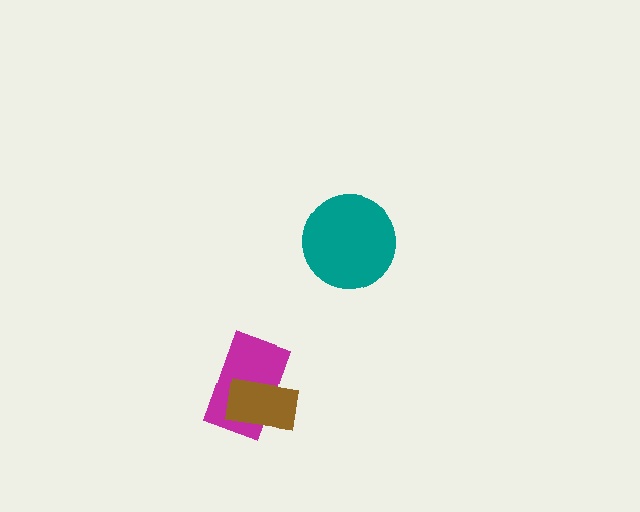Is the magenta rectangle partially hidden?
Yes, it is partially covered by another shape.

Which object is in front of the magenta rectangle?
The brown rectangle is in front of the magenta rectangle.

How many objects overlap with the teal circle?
0 objects overlap with the teal circle.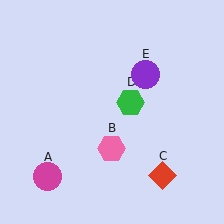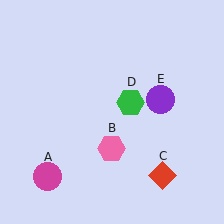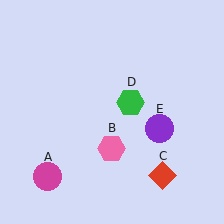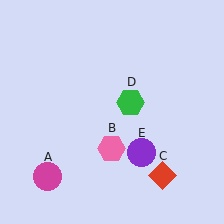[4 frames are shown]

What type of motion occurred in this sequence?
The purple circle (object E) rotated clockwise around the center of the scene.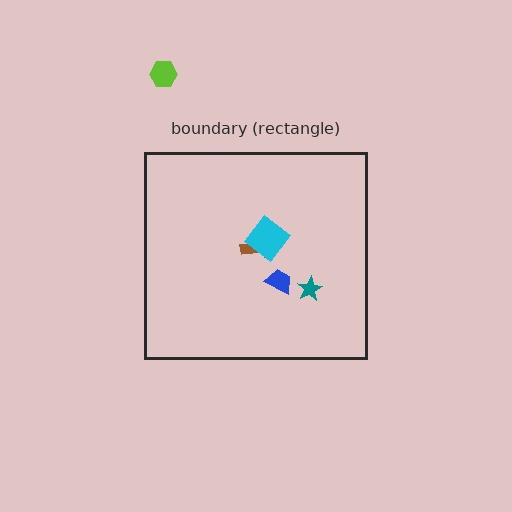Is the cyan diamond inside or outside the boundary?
Inside.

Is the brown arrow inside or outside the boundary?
Inside.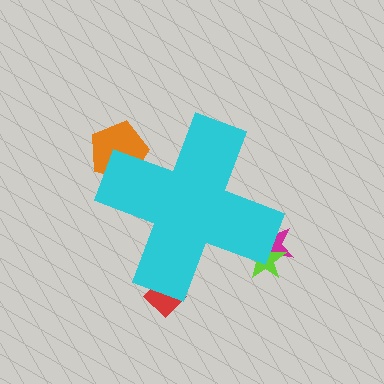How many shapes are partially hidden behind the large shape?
4 shapes are partially hidden.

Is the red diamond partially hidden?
Yes, the red diamond is partially hidden behind the cyan cross.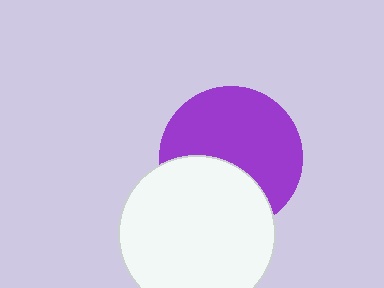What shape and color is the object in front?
The object in front is a white circle.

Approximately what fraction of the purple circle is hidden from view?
Roughly 37% of the purple circle is hidden behind the white circle.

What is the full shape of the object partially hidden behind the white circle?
The partially hidden object is a purple circle.